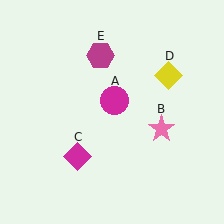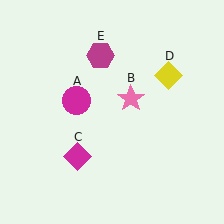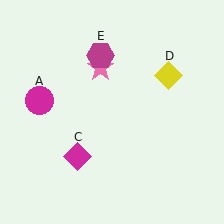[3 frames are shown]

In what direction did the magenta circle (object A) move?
The magenta circle (object A) moved left.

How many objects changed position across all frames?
2 objects changed position: magenta circle (object A), pink star (object B).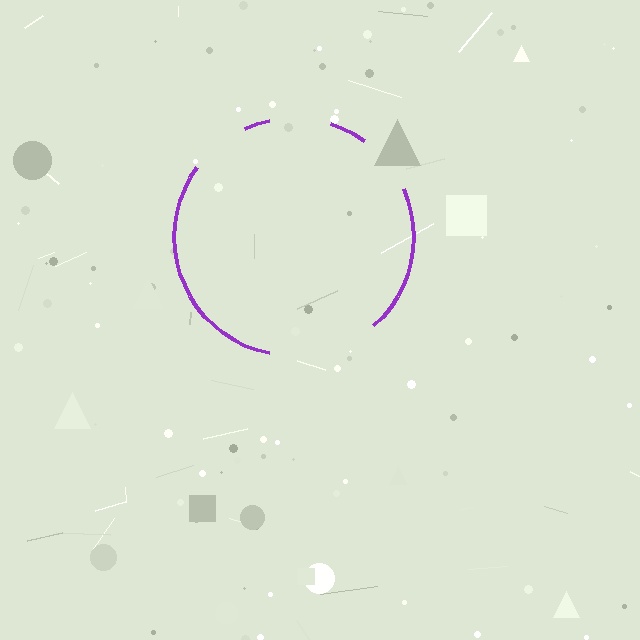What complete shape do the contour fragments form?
The contour fragments form a circle.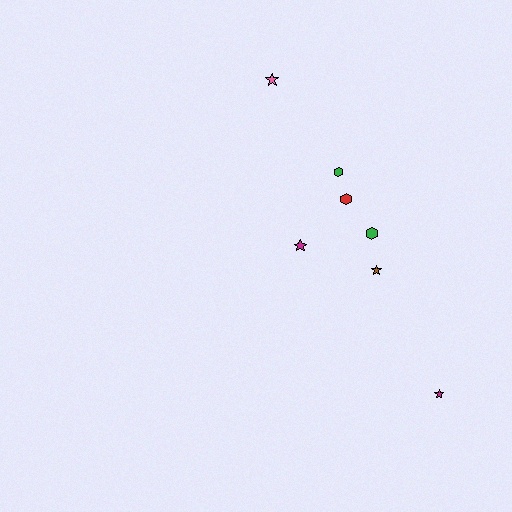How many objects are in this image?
There are 7 objects.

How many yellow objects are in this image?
There are no yellow objects.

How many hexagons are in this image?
There are 3 hexagons.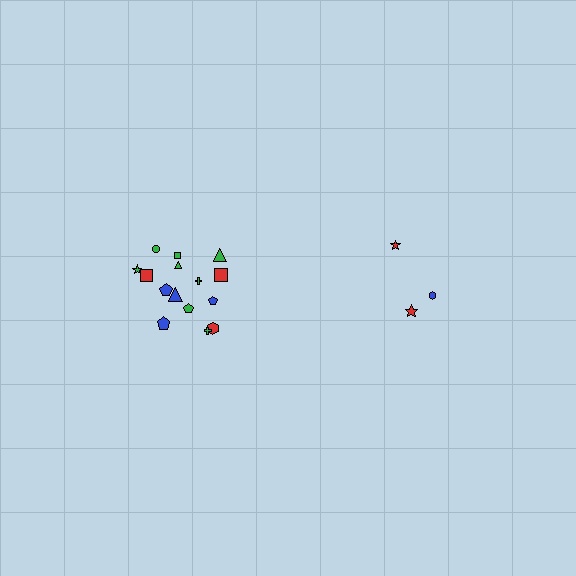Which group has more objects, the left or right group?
The left group.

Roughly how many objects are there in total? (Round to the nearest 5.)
Roughly 20 objects in total.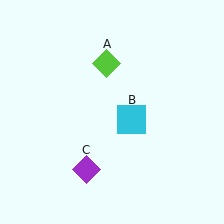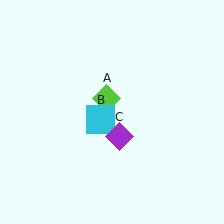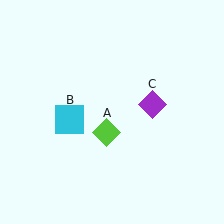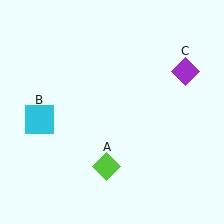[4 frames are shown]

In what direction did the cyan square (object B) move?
The cyan square (object B) moved left.